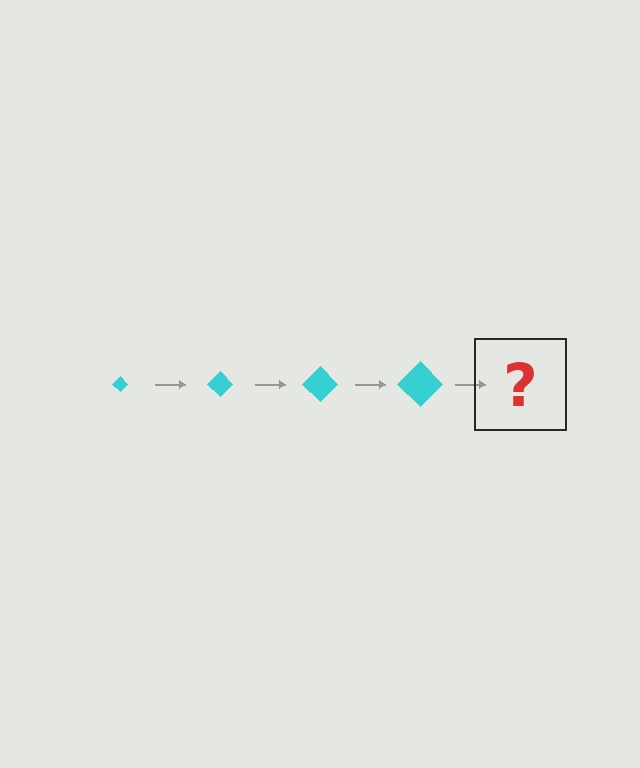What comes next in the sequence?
The next element should be a cyan diamond, larger than the previous one.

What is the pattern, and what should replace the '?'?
The pattern is that the diamond gets progressively larger each step. The '?' should be a cyan diamond, larger than the previous one.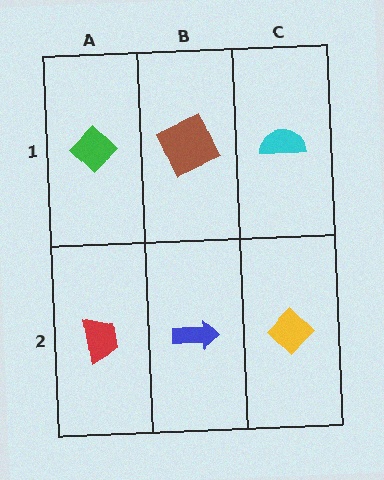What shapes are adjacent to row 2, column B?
A brown square (row 1, column B), a red trapezoid (row 2, column A), a yellow diamond (row 2, column C).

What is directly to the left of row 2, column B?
A red trapezoid.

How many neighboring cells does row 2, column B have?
3.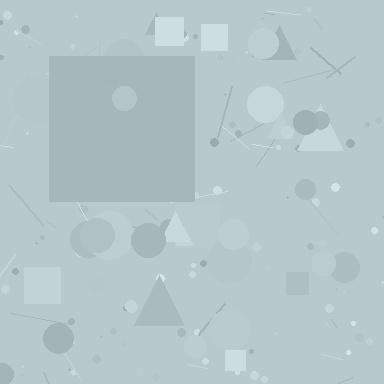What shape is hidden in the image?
A square is hidden in the image.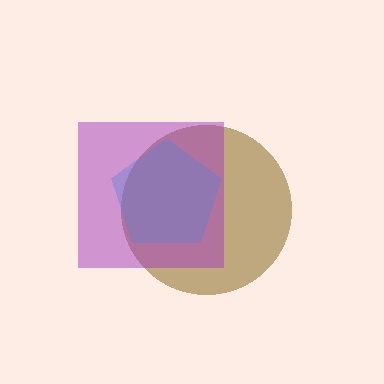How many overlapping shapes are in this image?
There are 3 overlapping shapes in the image.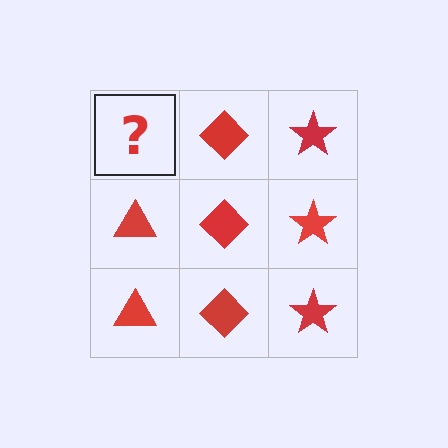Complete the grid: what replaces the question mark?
The question mark should be replaced with a red triangle.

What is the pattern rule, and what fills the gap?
The rule is that each column has a consistent shape. The gap should be filled with a red triangle.